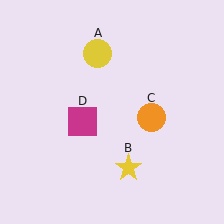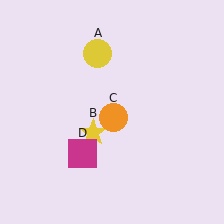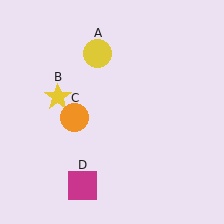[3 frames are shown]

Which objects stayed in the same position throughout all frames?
Yellow circle (object A) remained stationary.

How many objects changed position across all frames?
3 objects changed position: yellow star (object B), orange circle (object C), magenta square (object D).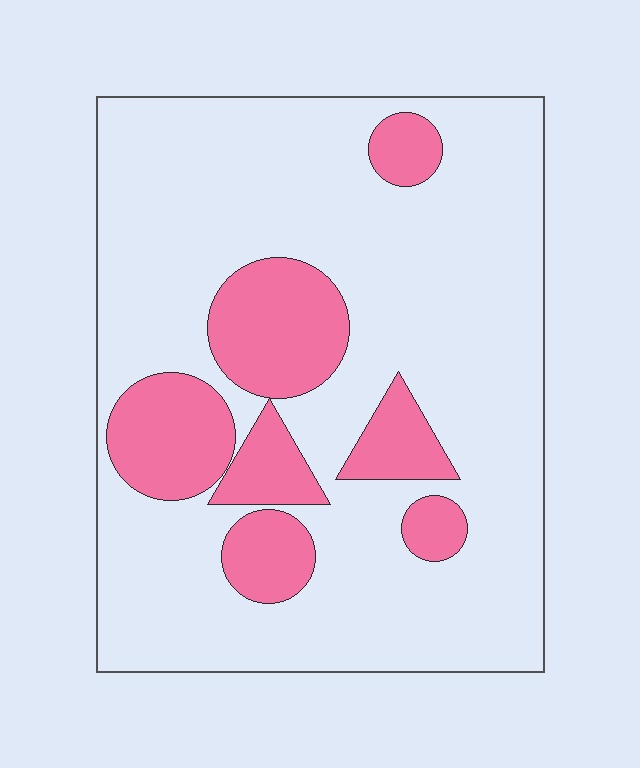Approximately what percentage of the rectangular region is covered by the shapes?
Approximately 20%.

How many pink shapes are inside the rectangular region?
7.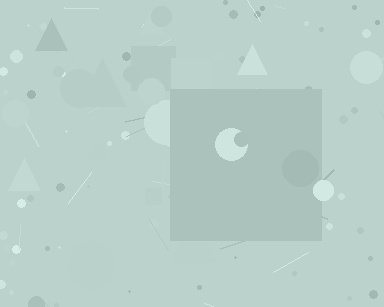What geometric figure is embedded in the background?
A square is embedded in the background.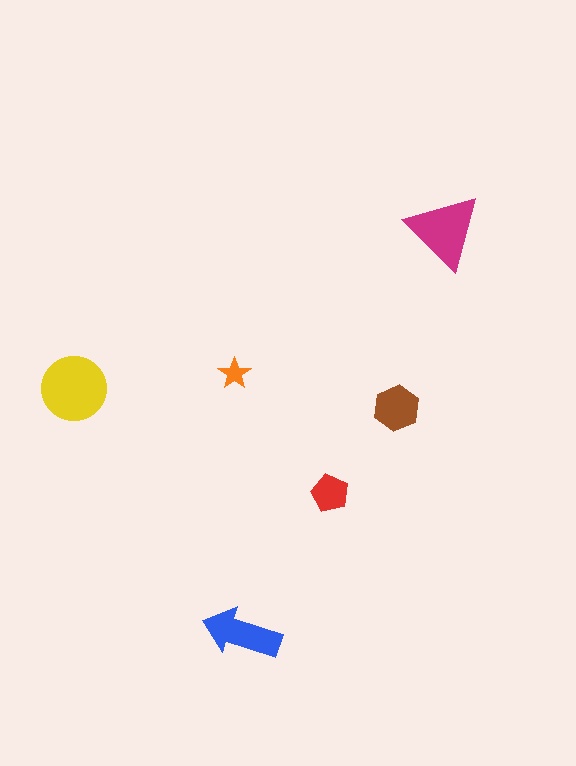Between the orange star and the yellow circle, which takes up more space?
The yellow circle.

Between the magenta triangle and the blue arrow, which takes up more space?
The magenta triangle.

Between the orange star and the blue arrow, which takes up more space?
The blue arrow.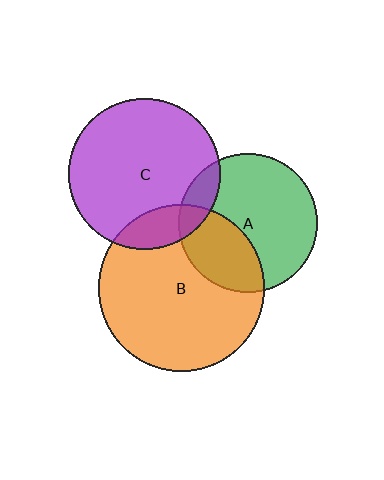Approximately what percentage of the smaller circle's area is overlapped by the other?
Approximately 35%.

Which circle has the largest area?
Circle B (orange).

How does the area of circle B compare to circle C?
Approximately 1.2 times.